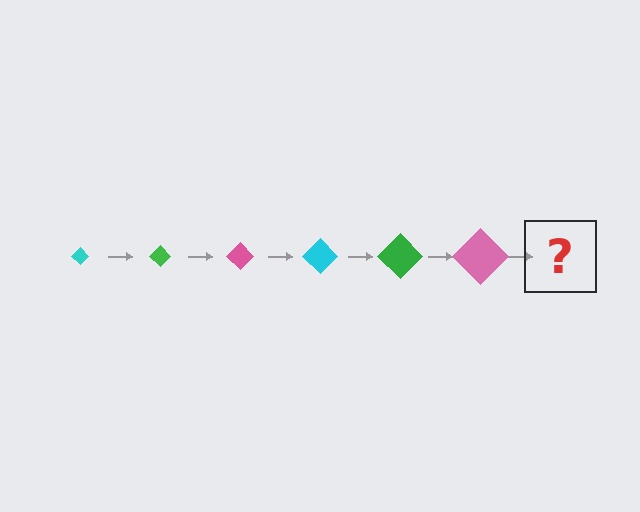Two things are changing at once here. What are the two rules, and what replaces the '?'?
The two rules are that the diamond grows larger each step and the color cycles through cyan, green, and pink. The '?' should be a cyan diamond, larger than the previous one.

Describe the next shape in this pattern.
It should be a cyan diamond, larger than the previous one.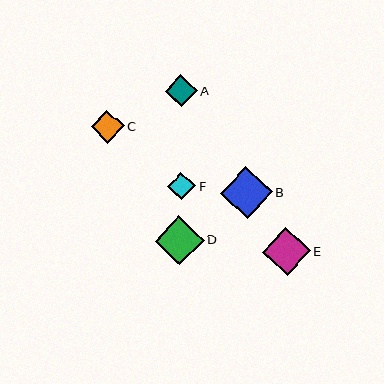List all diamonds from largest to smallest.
From largest to smallest: B, D, E, C, A, F.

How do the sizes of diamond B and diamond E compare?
Diamond B and diamond E are approximately the same size.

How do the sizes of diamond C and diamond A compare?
Diamond C and diamond A are approximately the same size.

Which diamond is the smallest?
Diamond F is the smallest with a size of approximately 28 pixels.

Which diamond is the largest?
Diamond B is the largest with a size of approximately 52 pixels.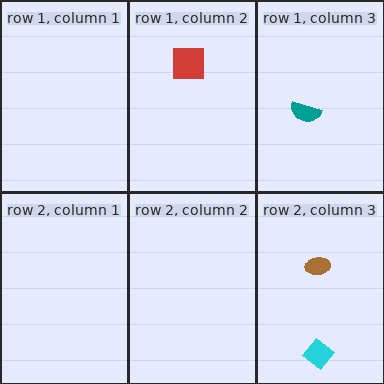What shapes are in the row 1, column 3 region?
The teal semicircle.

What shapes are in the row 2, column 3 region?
The cyan diamond, the brown ellipse.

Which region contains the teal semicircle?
The row 1, column 3 region.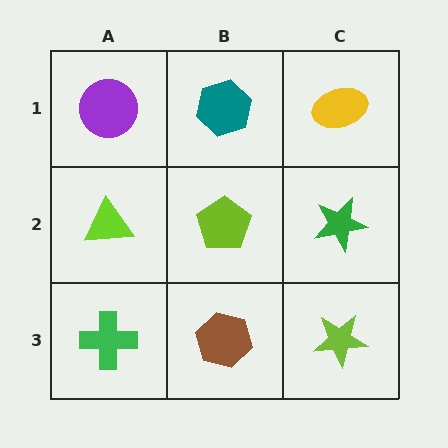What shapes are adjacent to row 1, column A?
A lime triangle (row 2, column A), a teal hexagon (row 1, column B).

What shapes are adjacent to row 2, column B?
A teal hexagon (row 1, column B), a brown hexagon (row 3, column B), a lime triangle (row 2, column A), a green star (row 2, column C).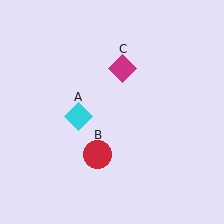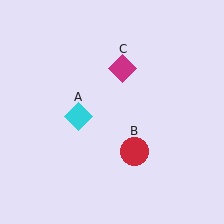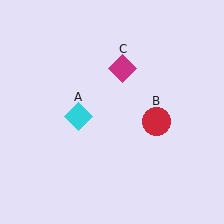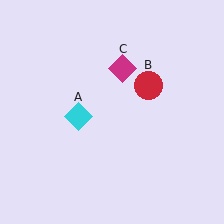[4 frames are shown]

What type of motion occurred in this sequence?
The red circle (object B) rotated counterclockwise around the center of the scene.